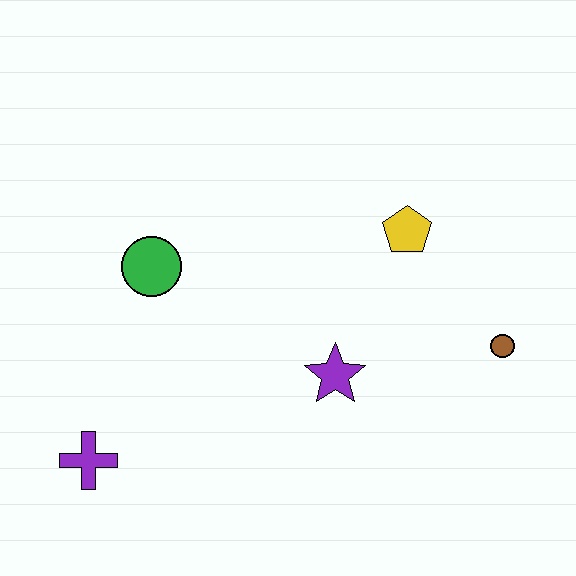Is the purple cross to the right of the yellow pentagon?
No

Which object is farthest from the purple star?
The purple cross is farthest from the purple star.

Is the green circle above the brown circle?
Yes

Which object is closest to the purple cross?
The green circle is closest to the purple cross.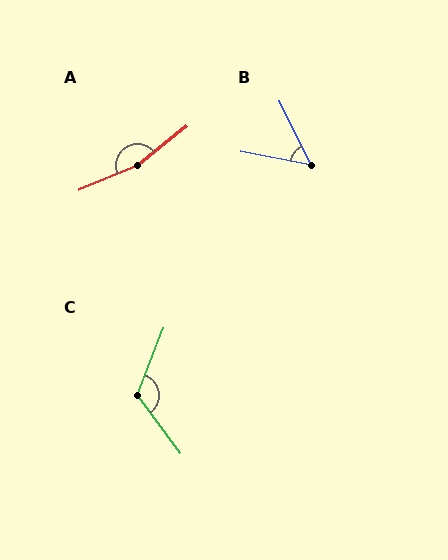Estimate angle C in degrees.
Approximately 122 degrees.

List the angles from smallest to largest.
B (53°), C (122°), A (164°).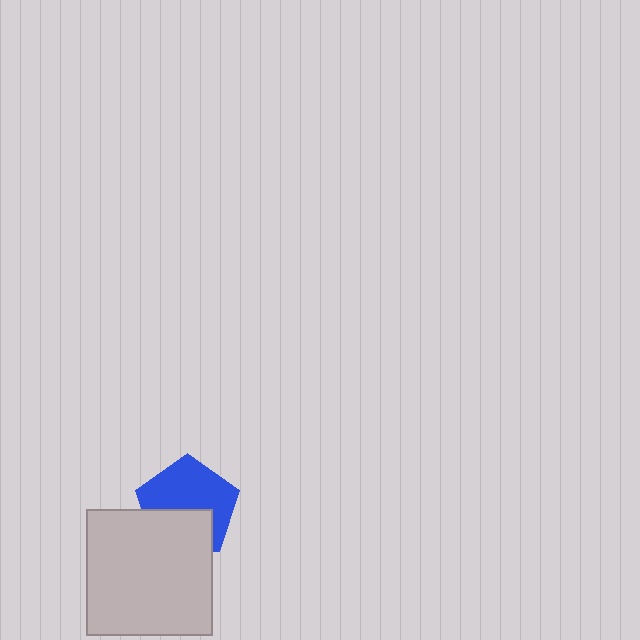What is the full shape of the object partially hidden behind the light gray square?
The partially hidden object is a blue pentagon.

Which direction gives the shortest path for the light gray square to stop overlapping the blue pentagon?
Moving down gives the shortest separation.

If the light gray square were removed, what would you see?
You would see the complete blue pentagon.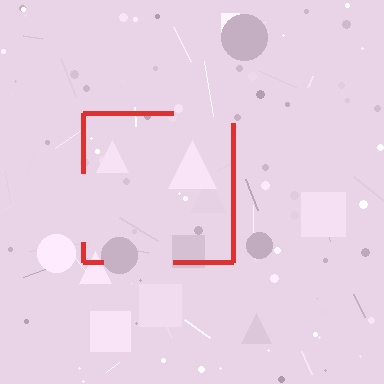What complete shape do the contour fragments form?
The contour fragments form a square.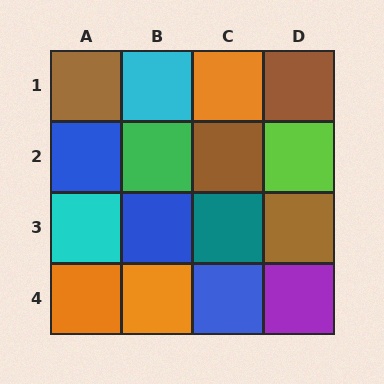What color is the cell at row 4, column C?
Blue.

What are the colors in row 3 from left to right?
Cyan, blue, teal, brown.